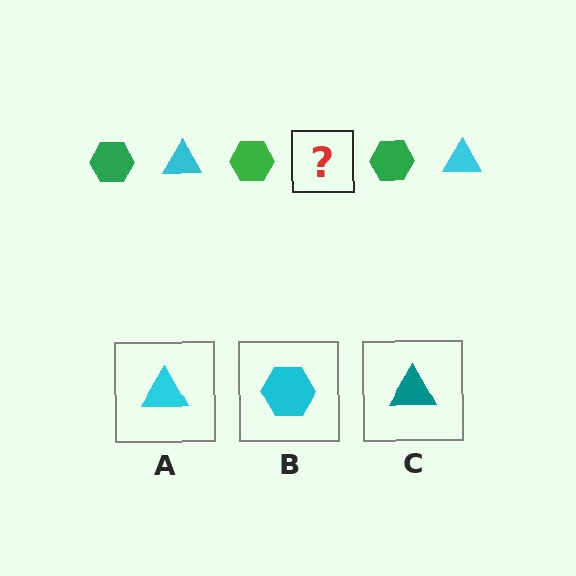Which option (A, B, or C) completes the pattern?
A.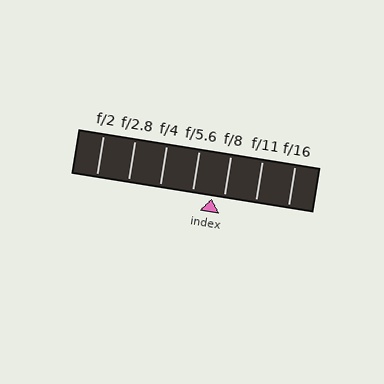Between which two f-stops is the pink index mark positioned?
The index mark is between f/5.6 and f/8.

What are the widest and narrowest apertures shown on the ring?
The widest aperture shown is f/2 and the narrowest is f/16.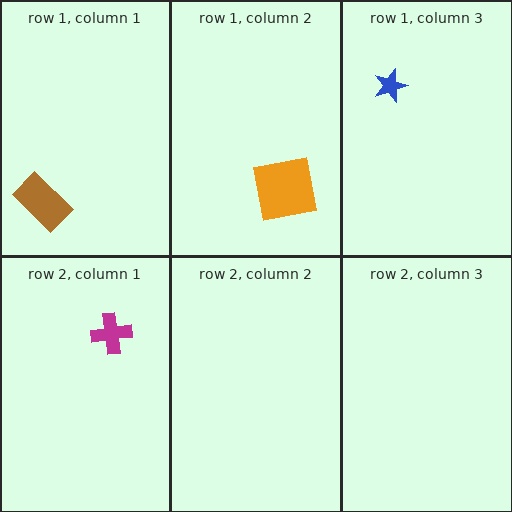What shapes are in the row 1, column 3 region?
The blue star.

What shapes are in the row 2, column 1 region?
The magenta cross.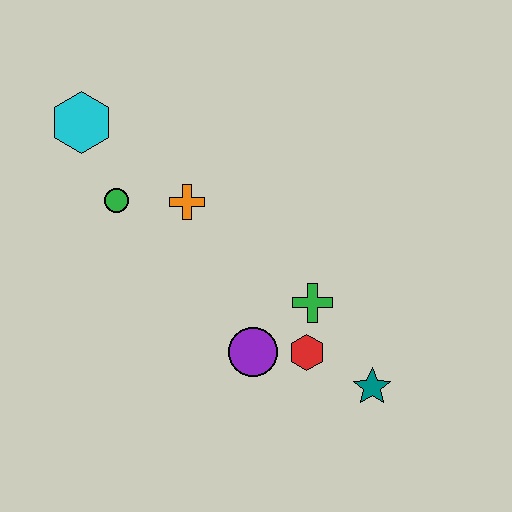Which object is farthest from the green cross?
The cyan hexagon is farthest from the green cross.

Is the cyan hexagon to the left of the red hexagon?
Yes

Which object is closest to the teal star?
The red hexagon is closest to the teal star.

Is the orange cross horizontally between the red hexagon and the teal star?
No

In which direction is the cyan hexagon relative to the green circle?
The cyan hexagon is above the green circle.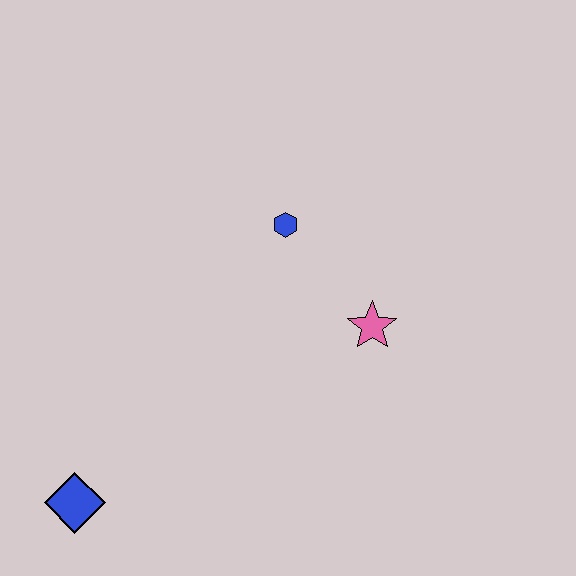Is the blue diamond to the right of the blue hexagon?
No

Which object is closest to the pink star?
The blue hexagon is closest to the pink star.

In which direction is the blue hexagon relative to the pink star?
The blue hexagon is above the pink star.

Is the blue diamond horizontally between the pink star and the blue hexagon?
No